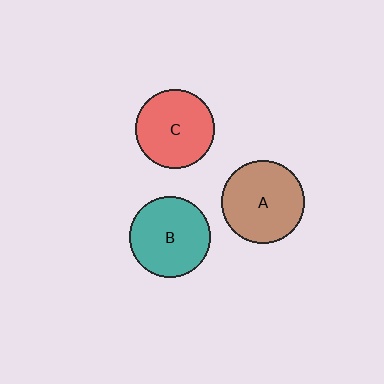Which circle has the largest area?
Circle A (brown).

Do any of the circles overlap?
No, none of the circles overlap.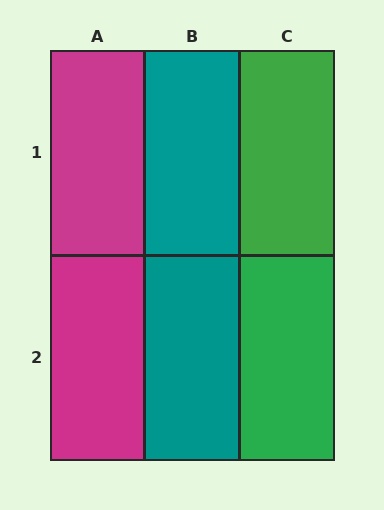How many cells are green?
2 cells are green.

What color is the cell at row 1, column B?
Teal.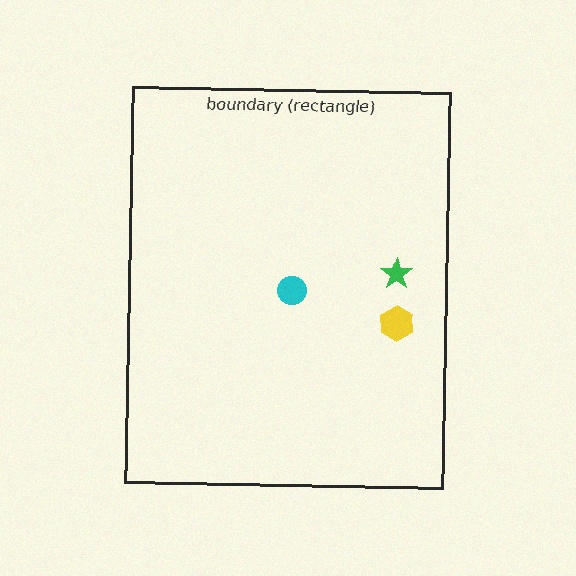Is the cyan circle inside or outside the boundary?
Inside.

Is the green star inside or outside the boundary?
Inside.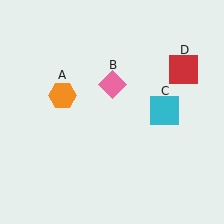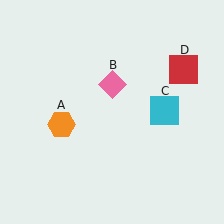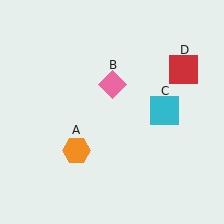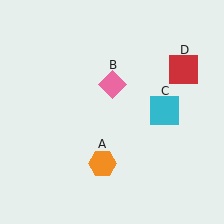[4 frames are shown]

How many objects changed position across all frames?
1 object changed position: orange hexagon (object A).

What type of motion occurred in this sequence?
The orange hexagon (object A) rotated counterclockwise around the center of the scene.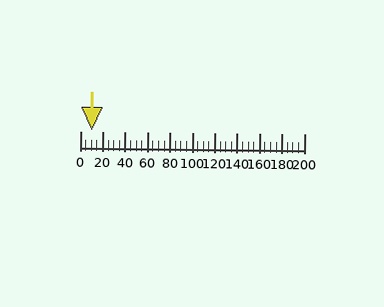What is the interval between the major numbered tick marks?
The major tick marks are spaced 20 units apart.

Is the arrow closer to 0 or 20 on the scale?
The arrow is closer to 20.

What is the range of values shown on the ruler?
The ruler shows values from 0 to 200.